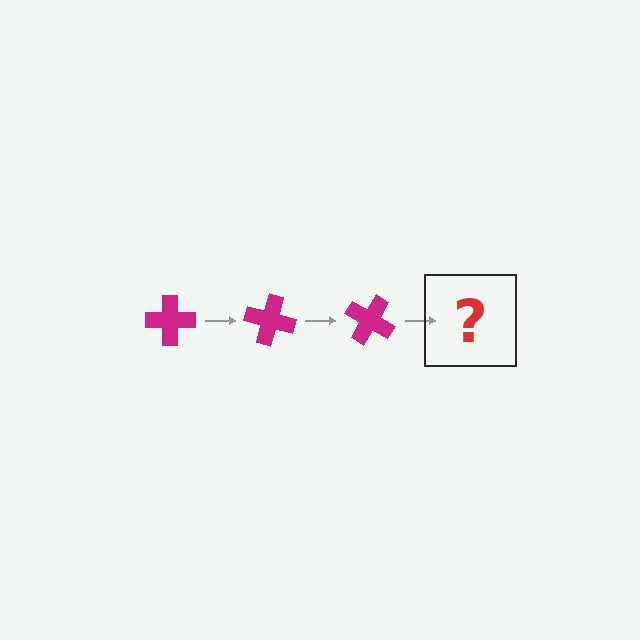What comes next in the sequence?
The next element should be a magenta cross rotated 45 degrees.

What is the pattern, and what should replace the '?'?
The pattern is that the cross rotates 15 degrees each step. The '?' should be a magenta cross rotated 45 degrees.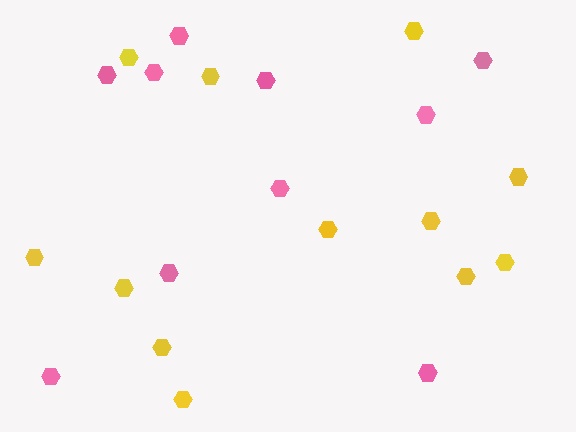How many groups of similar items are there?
There are 2 groups: one group of yellow hexagons (12) and one group of pink hexagons (10).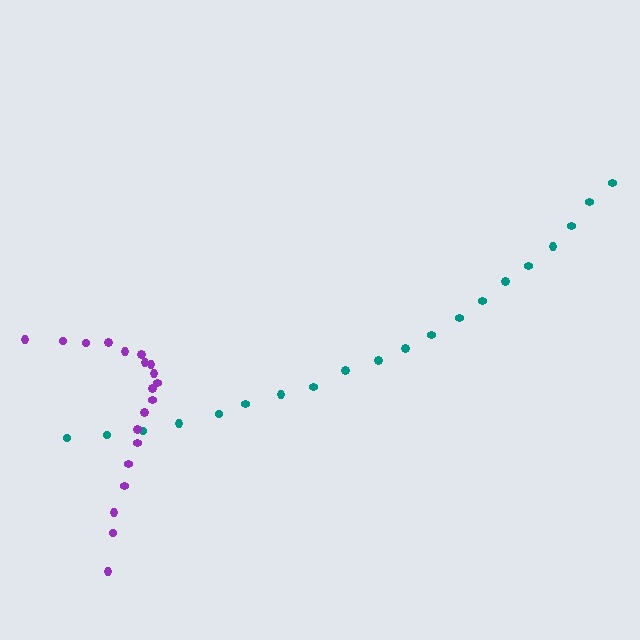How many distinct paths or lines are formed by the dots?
There are 2 distinct paths.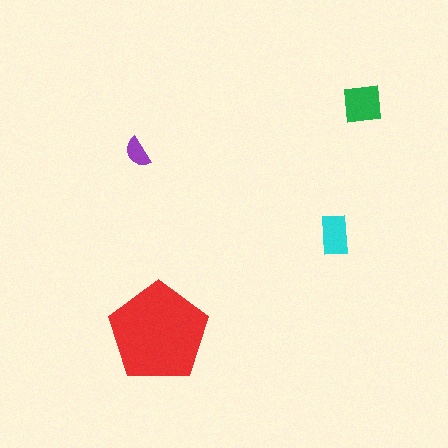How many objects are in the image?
There are 4 objects in the image.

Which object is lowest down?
The red pentagon is bottommost.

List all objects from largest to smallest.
The red pentagon, the green square, the cyan rectangle, the purple semicircle.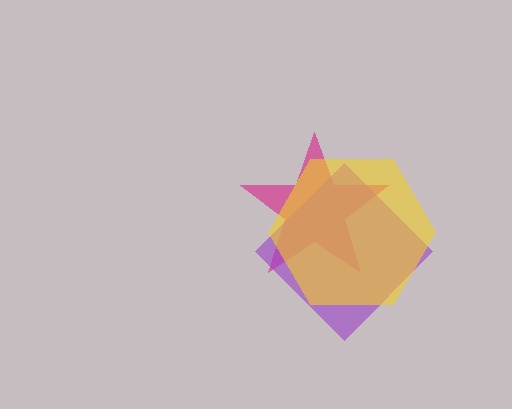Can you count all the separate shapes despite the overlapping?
Yes, there are 3 separate shapes.